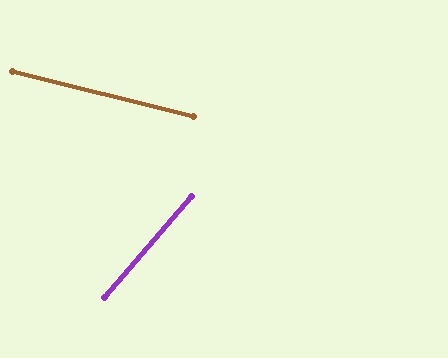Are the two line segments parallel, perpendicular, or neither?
Neither parallel nor perpendicular — they differ by about 63°.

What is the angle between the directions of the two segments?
Approximately 63 degrees.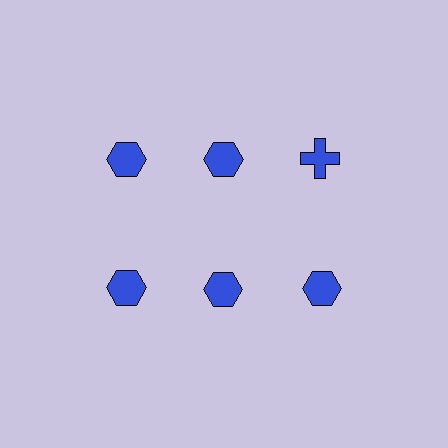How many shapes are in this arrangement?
There are 6 shapes arranged in a grid pattern.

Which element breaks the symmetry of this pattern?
The blue cross in the top row, center column breaks the symmetry. All other shapes are blue hexagons.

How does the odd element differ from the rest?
It has a different shape: cross instead of hexagon.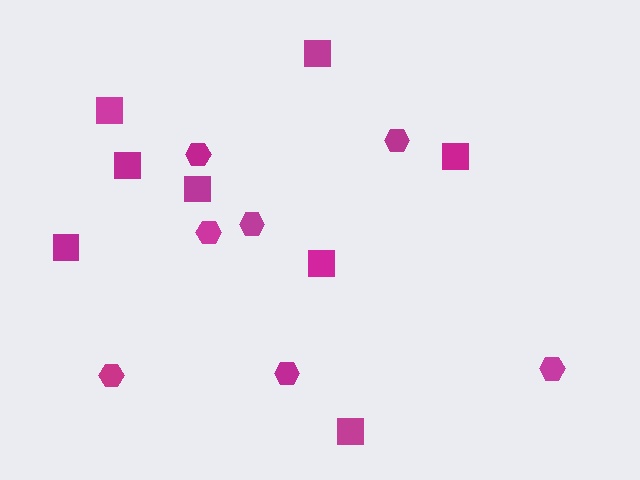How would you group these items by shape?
There are 2 groups: one group of hexagons (7) and one group of squares (8).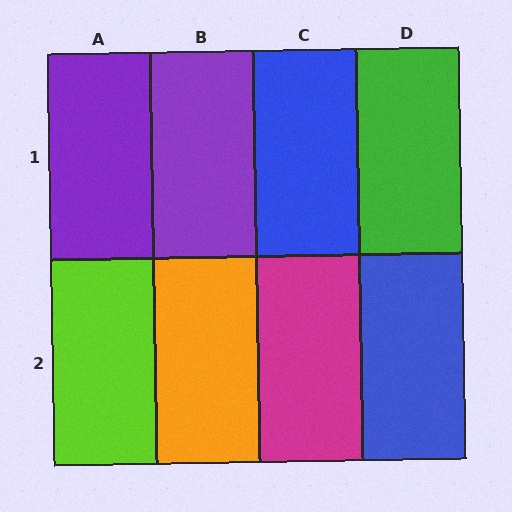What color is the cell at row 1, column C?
Blue.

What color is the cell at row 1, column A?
Purple.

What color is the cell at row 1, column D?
Green.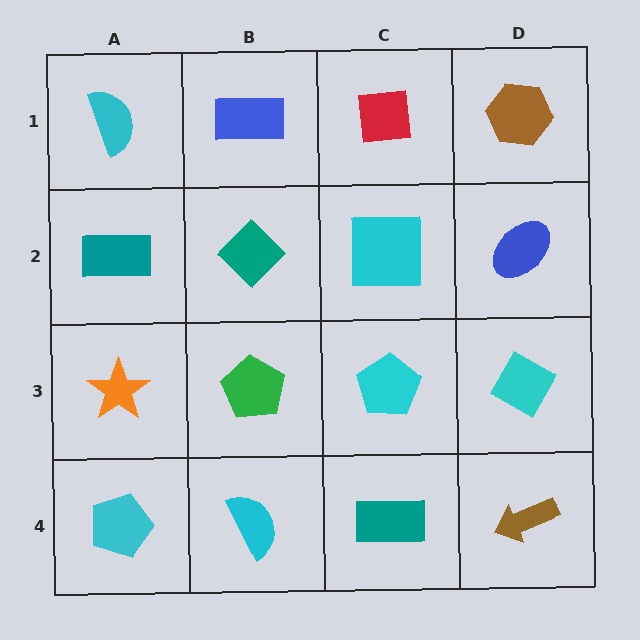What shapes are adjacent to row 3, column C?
A cyan square (row 2, column C), a teal rectangle (row 4, column C), a green pentagon (row 3, column B), a cyan diamond (row 3, column D).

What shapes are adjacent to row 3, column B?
A teal diamond (row 2, column B), a cyan semicircle (row 4, column B), an orange star (row 3, column A), a cyan pentagon (row 3, column C).